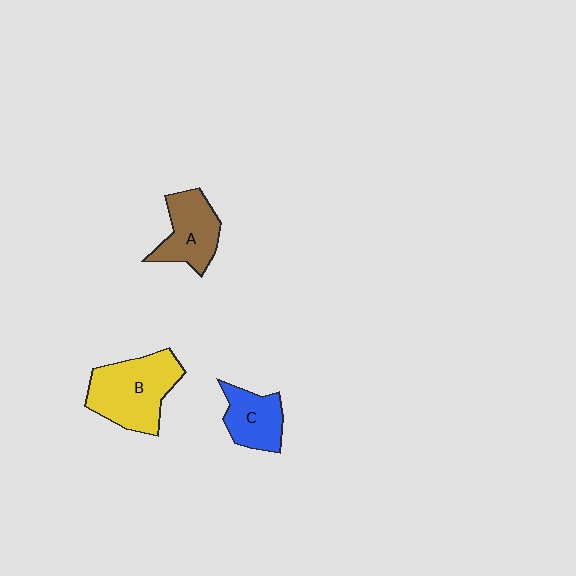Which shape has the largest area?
Shape B (yellow).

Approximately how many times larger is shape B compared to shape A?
Approximately 1.4 times.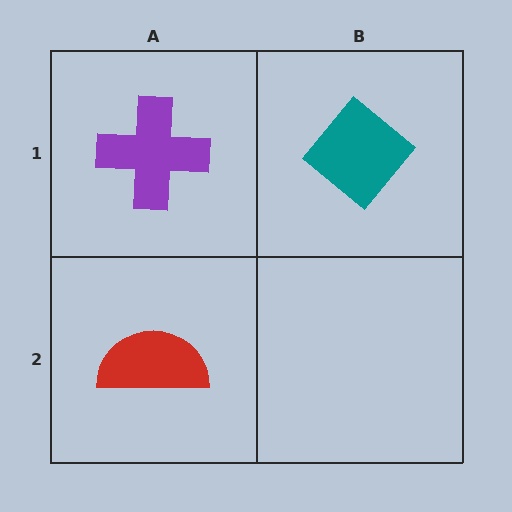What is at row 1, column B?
A teal diamond.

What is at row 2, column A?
A red semicircle.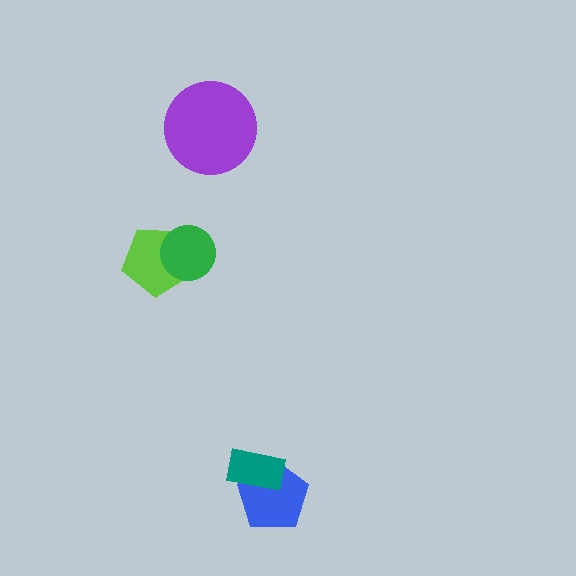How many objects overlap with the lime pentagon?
1 object overlaps with the lime pentagon.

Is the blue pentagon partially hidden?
Yes, it is partially covered by another shape.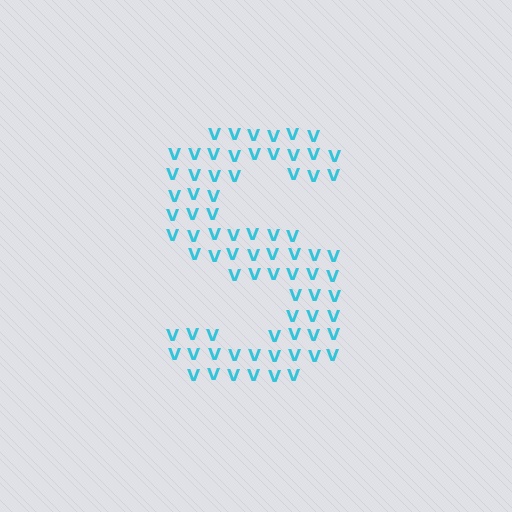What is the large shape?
The large shape is the letter S.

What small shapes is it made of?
It is made of small letter V's.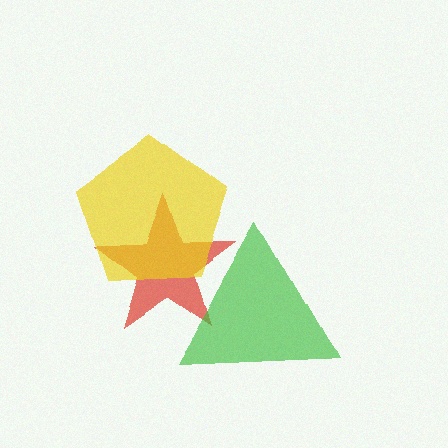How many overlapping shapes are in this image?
There are 3 overlapping shapes in the image.